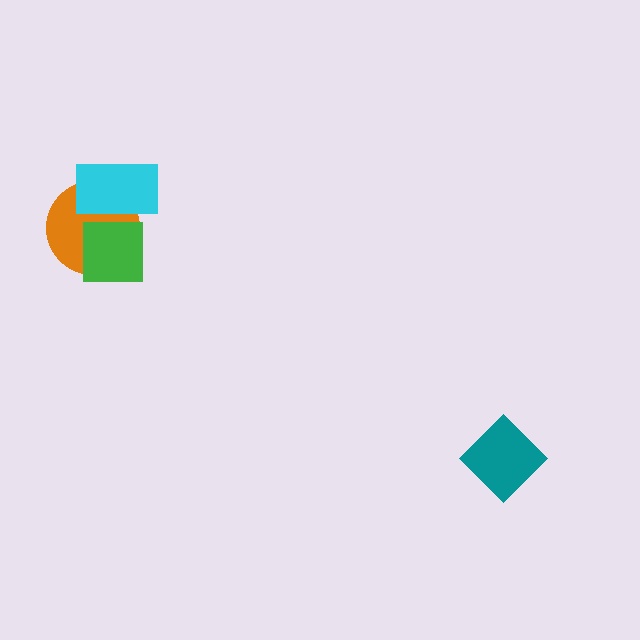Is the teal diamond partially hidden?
No, no other shape covers it.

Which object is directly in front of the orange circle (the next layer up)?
The green square is directly in front of the orange circle.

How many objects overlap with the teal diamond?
0 objects overlap with the teal diamond.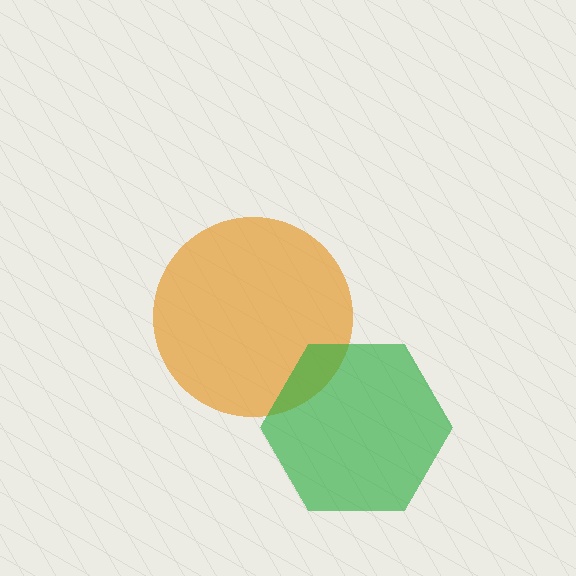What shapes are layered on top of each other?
The layered shapes are: an orange circle, a green hexagon.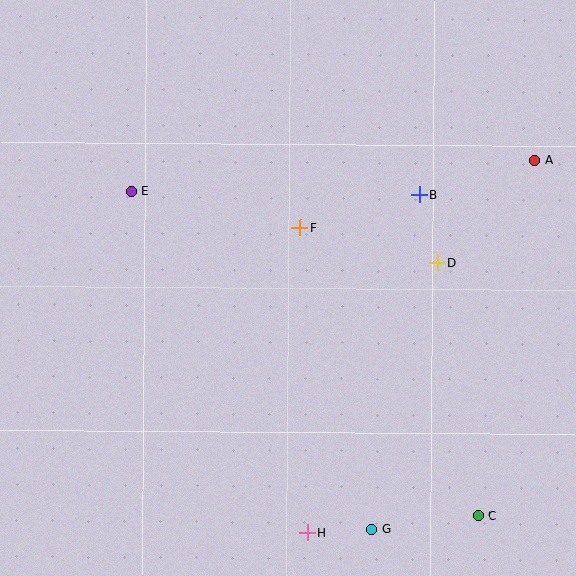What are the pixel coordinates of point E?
Point E is at (131, 191).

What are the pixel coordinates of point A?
Point A is at (535, 160).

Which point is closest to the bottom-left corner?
Point H is closest to the bottom-left corner.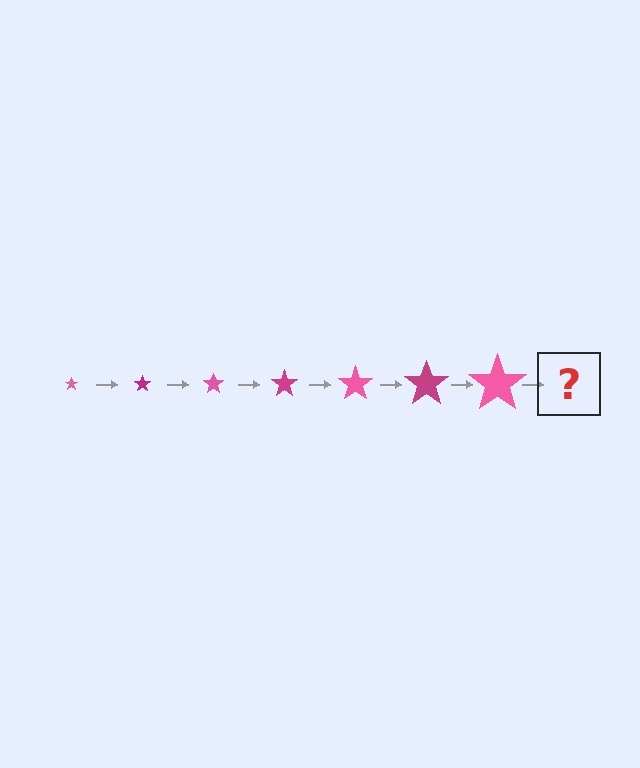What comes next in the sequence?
The next element should be a magenta star, larger than the previous one.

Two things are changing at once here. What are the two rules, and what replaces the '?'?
The two rules are that the star grows larger each step and the color cycles through pink and magenta. The '?' should be a magenta star, larger than the previous one.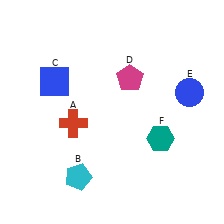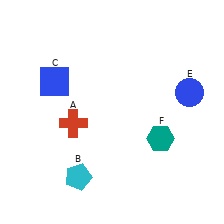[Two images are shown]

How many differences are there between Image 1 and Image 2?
There is 1 difference between the two images.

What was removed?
The magenta pentagon (D) was removed in Image 2.